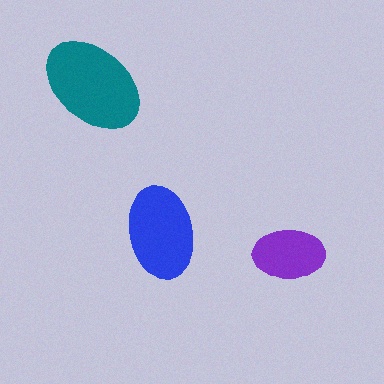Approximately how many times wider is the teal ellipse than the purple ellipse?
About 1.5 times wider.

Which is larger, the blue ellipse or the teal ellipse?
The teal one.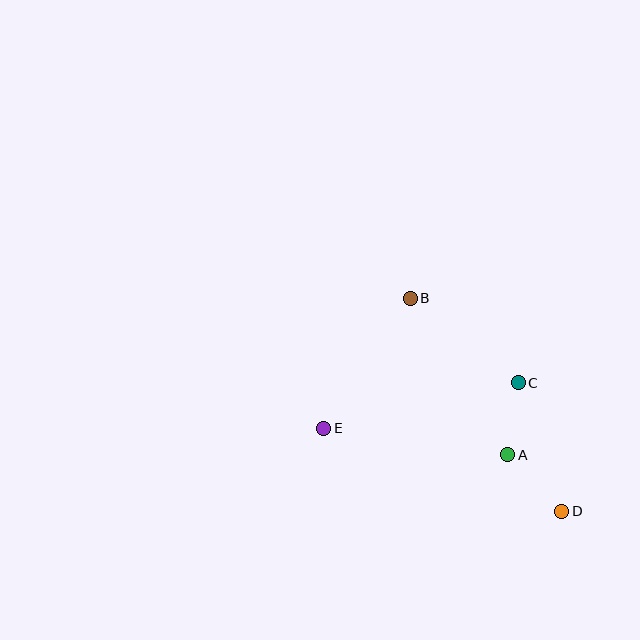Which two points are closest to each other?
Points A and C are closest to each other.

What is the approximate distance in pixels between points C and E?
The distance between C and E is approximately 200 pixels.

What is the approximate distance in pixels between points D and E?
The distance between D and E is approximately 252 pixels.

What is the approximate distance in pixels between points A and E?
The distance between A and E is approximately 186 pixels.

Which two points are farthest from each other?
Points B and D are farthest from each other.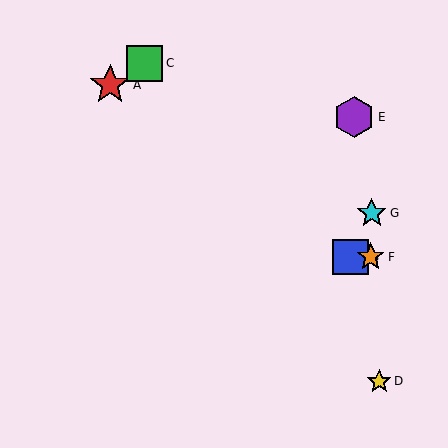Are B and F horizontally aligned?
Yes, both are at y≈257.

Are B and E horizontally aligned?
No, B is at y≈257 and E is at y≈117.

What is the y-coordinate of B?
Object B is at y≈257.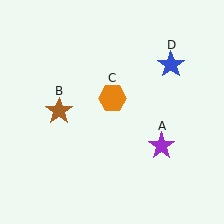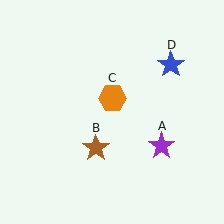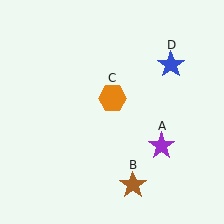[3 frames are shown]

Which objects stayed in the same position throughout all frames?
Purple star (object A) and orange hexagon (object C) and blue star (object D) remained stationary.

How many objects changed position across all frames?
1 object changed position: brown star (object B).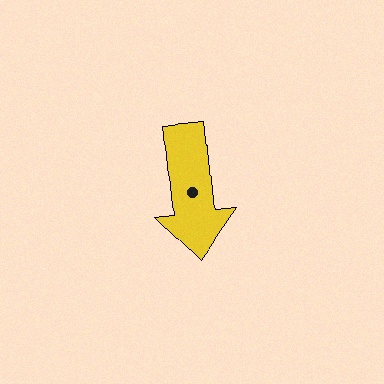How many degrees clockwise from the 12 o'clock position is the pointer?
Approximately 174 degrees.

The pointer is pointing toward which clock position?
Roughly 6 o'clock.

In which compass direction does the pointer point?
South.